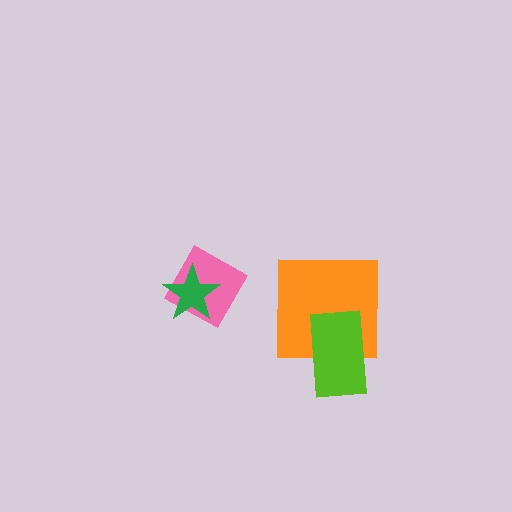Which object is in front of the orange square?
The lime rectangle is in front of the orange square.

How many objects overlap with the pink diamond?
1 object overlaps with the pink diamond.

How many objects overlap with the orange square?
1 object overlaps with the orange square.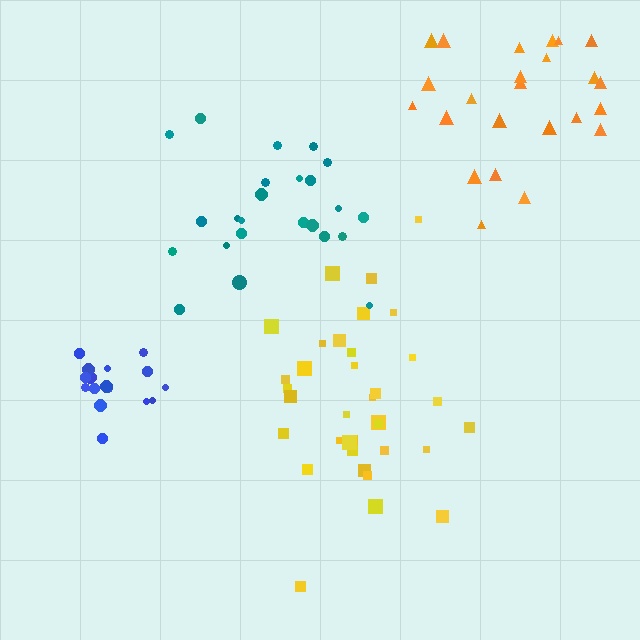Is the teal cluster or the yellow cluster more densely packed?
Teal.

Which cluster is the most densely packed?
Blue.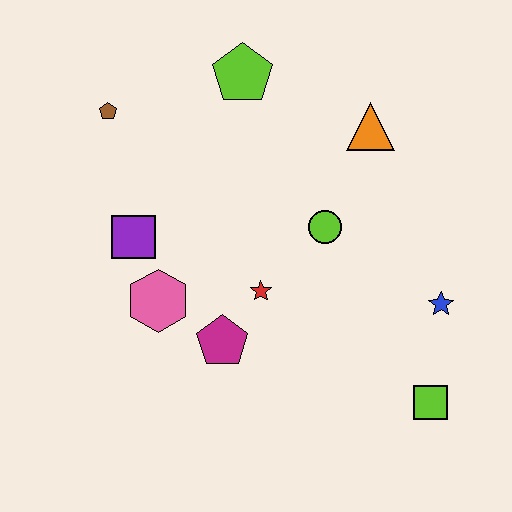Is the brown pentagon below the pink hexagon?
No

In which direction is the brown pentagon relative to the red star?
The brown pentagon is above the red star.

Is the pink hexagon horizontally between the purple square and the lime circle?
Yes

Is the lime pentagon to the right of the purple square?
Yes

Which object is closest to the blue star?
The lime square is closest to the blue star.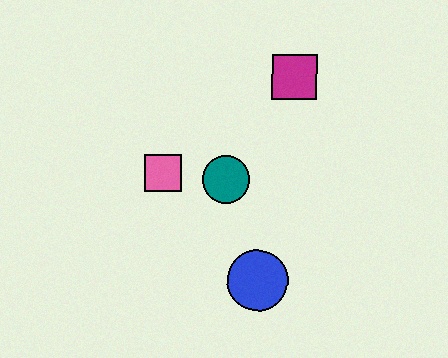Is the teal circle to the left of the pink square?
No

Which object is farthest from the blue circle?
The magenta square is farthest from the blue circle.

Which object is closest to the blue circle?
The teal circle is closest to the blue circle.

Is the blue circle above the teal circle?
No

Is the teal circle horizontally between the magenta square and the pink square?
Yes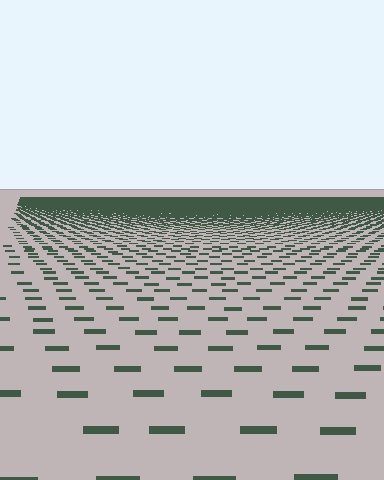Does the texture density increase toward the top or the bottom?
Density increases toward the top.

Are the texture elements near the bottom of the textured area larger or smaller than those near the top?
Larger. Near the bottom, elements are closer to the viewer and appear at a bigger on-screen size.